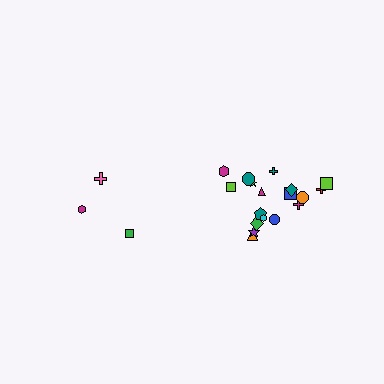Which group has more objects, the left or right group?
The right group.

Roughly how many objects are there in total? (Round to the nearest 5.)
Roughly 20 objects in total.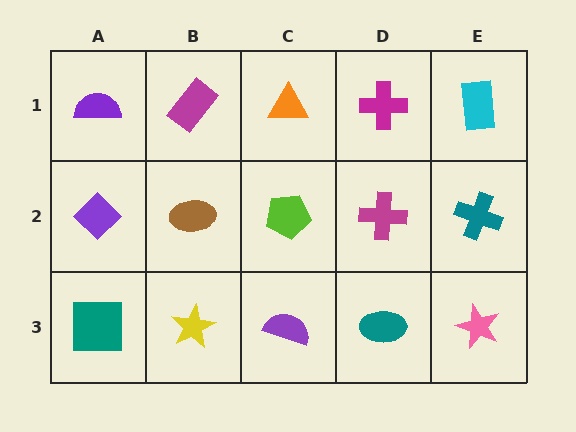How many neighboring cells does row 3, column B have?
3.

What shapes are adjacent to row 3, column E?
A teal cross (row 2, column E), a teal ellipse (row 3, column D).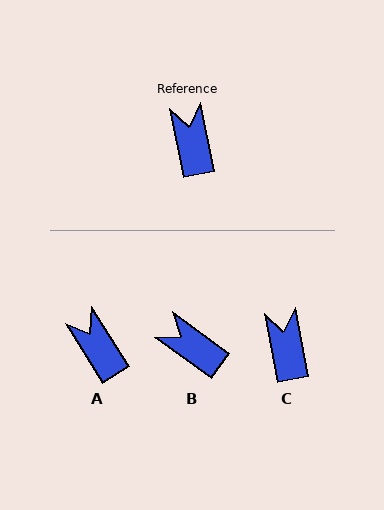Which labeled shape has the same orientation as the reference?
C.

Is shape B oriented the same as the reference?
No, it is off by about 43 degrees.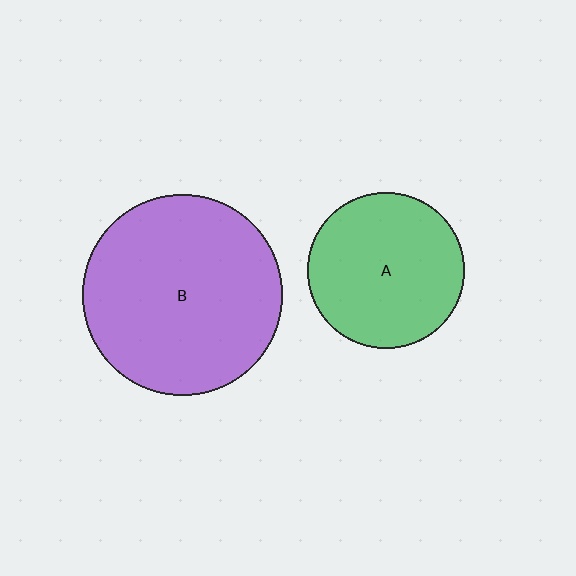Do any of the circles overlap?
No, none of the circles overlap.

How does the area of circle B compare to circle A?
Approximately 1.6 times.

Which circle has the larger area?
Circle B (purple).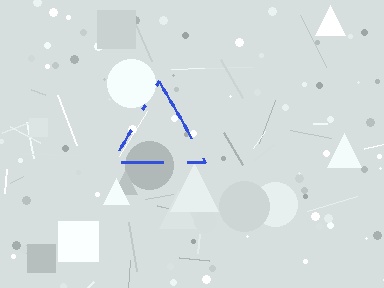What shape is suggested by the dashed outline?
The dashed outline suggests a triangle.